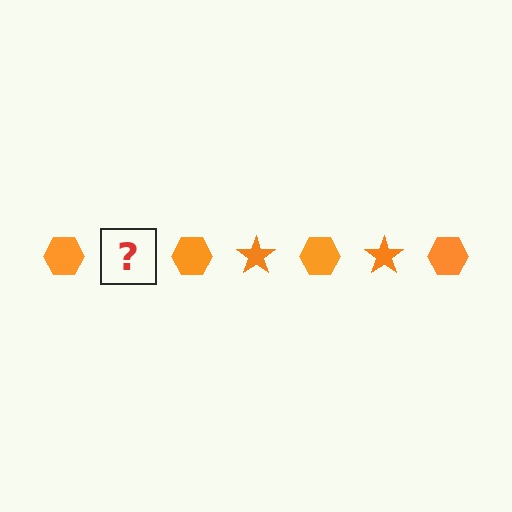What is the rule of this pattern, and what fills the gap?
The rule is that the pattern cycles through hexagon, star shapes in orange. The gap should be filled with an orange star.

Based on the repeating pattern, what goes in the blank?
The blank should be an orange star.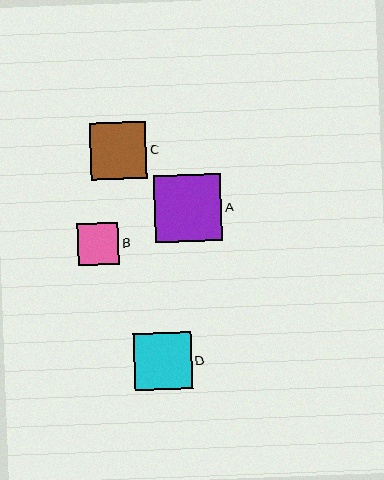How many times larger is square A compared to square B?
Square A is approximately 1.6 times the size of square B.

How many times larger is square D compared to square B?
Square D is approximately 1.4 times the size of square B.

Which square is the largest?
Square A is the largest with a size of approximately 67 pixels.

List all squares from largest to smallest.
From largest to smallest: A, D, C, B.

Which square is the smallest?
Square B is the smallest with a size of approximately 42 pixels.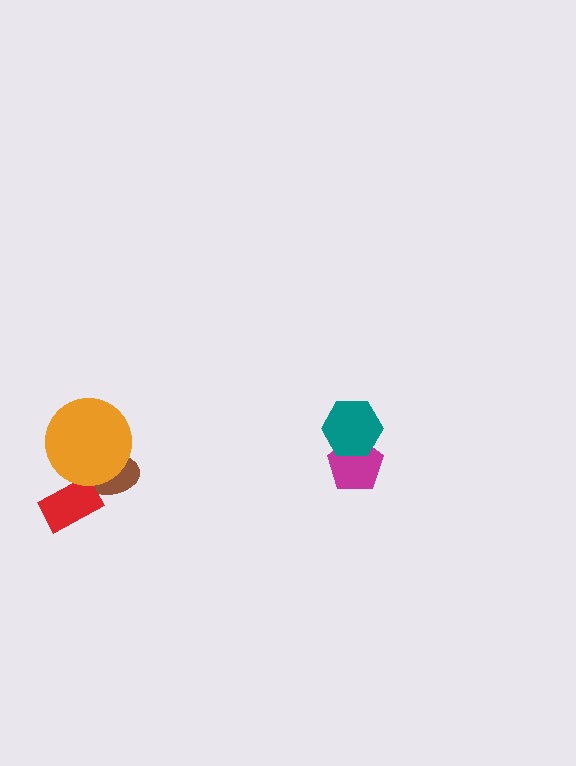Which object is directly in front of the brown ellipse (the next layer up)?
The red rectangle is directly in front of the brown ellipse.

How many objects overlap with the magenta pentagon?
1 object overlaps with the magenta pentagon.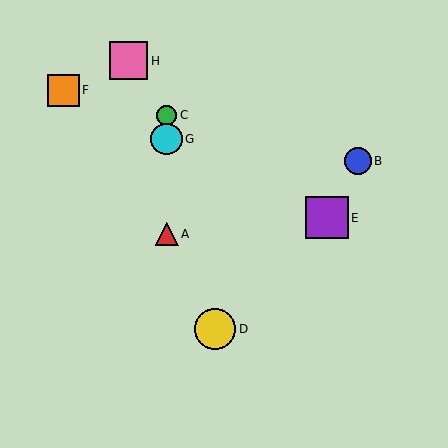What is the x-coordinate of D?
Object D is at x≈215.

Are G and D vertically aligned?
No, G is at x≈167 and D is at x≈215.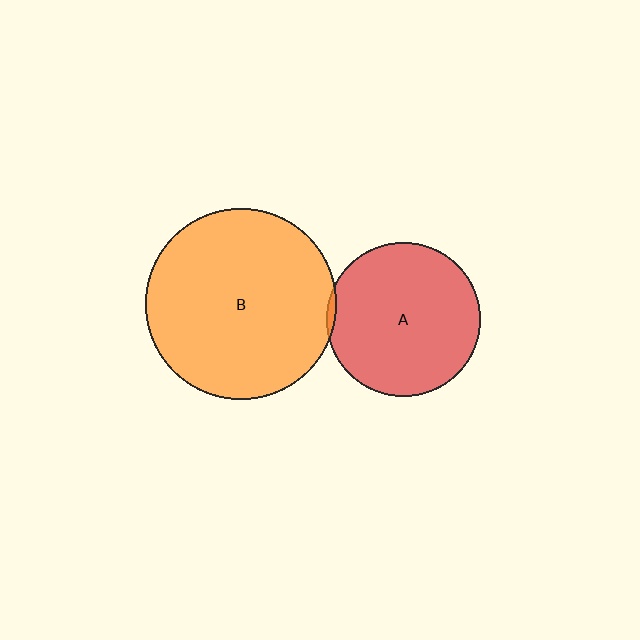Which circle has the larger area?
Circle B (orange).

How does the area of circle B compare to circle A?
Approximately 1.5 times.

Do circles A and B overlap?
Yes.